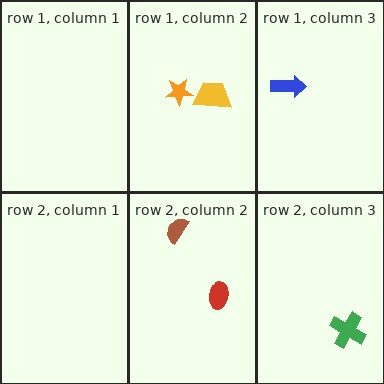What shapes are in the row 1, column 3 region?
The blue arrow.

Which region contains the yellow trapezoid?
The row 1, column 2 region.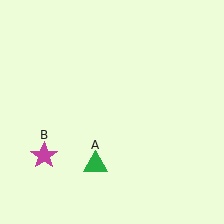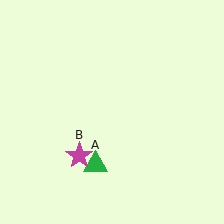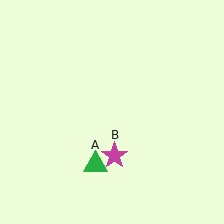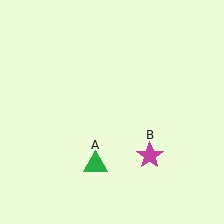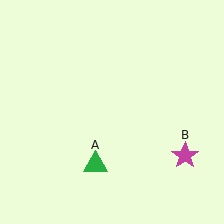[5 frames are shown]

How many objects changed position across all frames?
1 object changed position: magenta star (object B).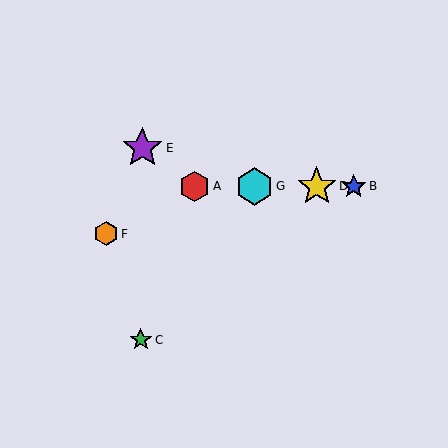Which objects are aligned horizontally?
Objects A, B, D, G are aligned horizontally.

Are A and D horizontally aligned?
Yes, both are at y≈186.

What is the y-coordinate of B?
Object B is at y≈186.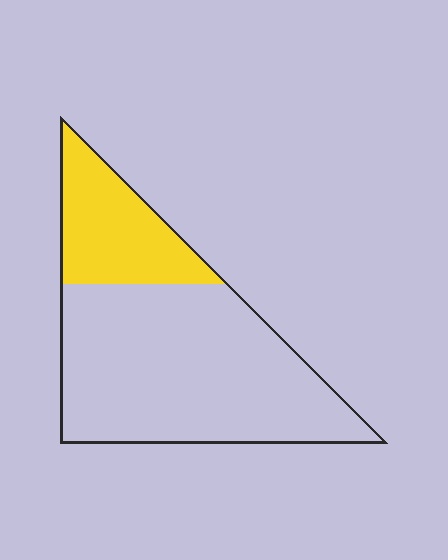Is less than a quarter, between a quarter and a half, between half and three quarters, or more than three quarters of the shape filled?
Between a quarter and a half.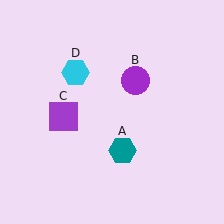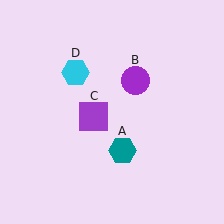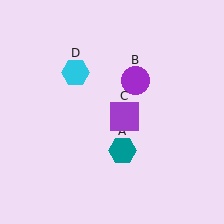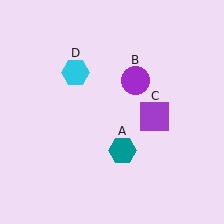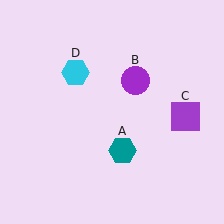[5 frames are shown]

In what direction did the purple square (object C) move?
The purple square (object C) moved right.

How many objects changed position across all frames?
1 object changed position: purple square (object C).